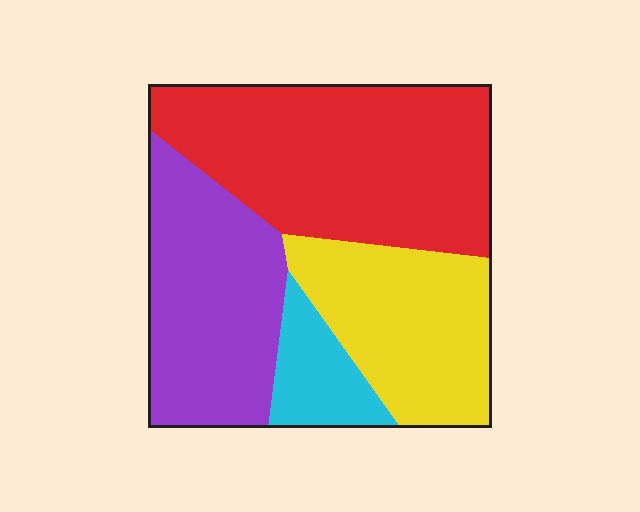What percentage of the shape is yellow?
Yellow takes up less than a quarter of the shape.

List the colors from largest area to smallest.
From largest to smallest: red, purple, yellow, cyan.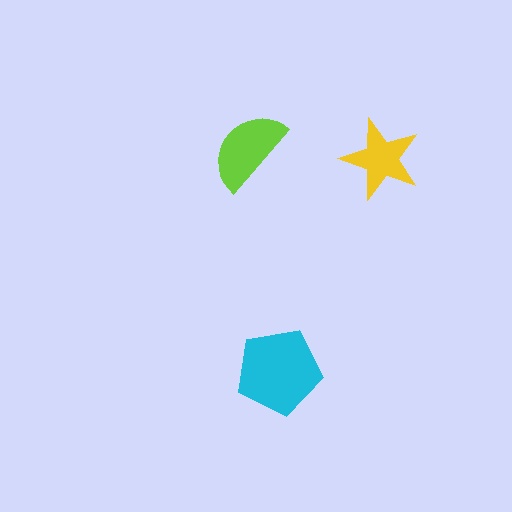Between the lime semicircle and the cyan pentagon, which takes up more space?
The cyan pentagon.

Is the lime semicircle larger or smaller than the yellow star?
Larger.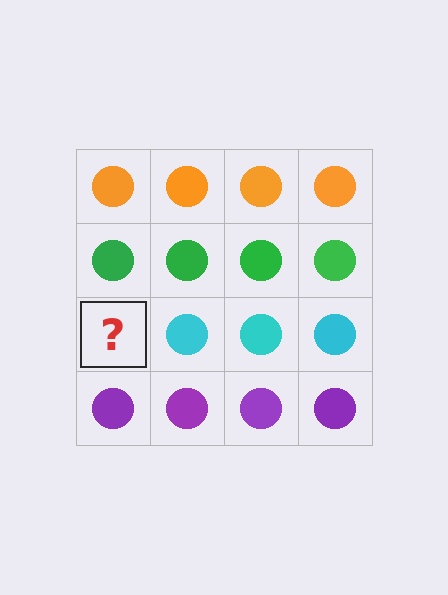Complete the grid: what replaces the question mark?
The question mark should be replaced with a cyan circle.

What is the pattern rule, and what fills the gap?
The rule is that each row has a consistent color. The gap should be filled with a cyan circle.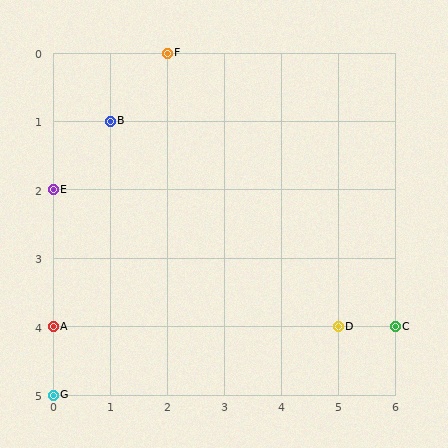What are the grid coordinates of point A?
Point A is at grid coordinates (0, 4).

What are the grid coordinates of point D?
Point D is at grid coordinates (5, 4).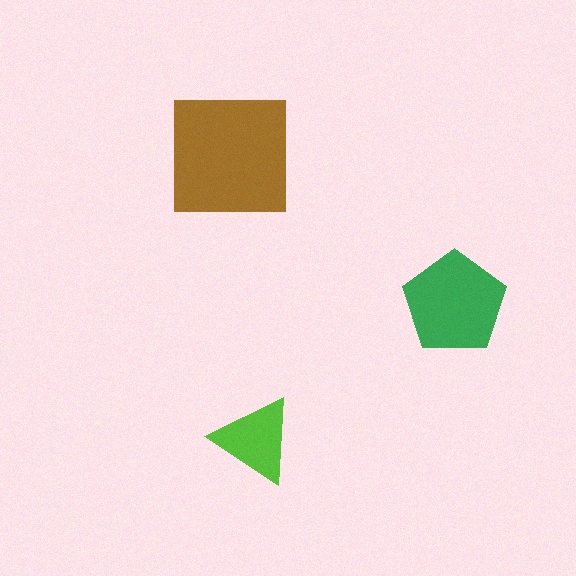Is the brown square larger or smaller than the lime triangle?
Larger.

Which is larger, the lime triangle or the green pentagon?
The green pentagon.